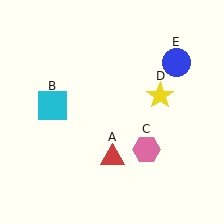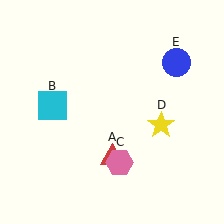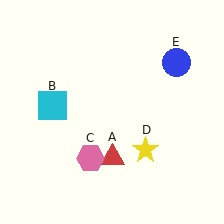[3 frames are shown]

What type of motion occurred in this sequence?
The pink hexagon (object C), yellow star (object D) rotated clockwise around the center of the scene.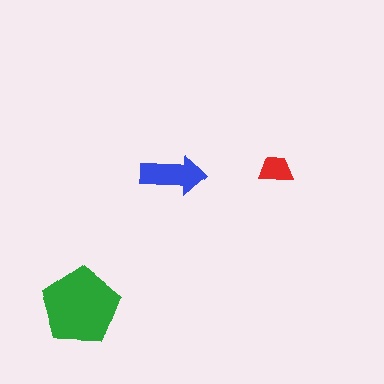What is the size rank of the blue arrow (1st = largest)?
2nd.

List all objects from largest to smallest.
The green pentagon, the blue arrow, the red trapezoid.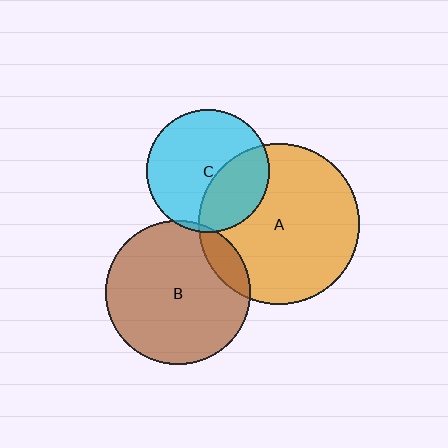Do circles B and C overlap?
Yes.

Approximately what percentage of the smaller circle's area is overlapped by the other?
Approximately 5%.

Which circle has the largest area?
Circle A (orange).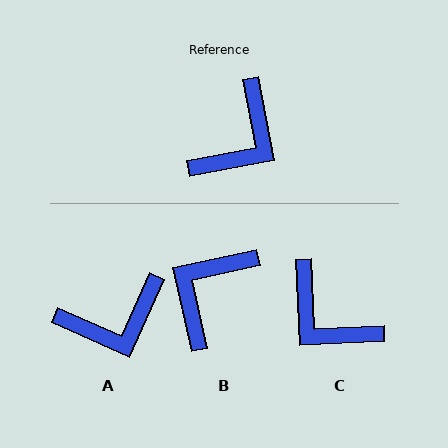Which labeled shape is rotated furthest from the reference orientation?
B, about 179 degrees away.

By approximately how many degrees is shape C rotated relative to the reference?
Approximately 98 degrees clockwise.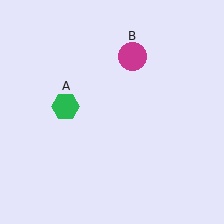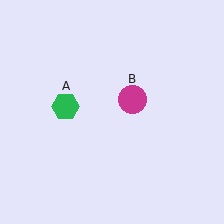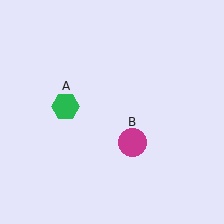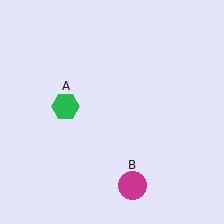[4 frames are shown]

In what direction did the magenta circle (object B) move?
The magenta circle (object B) moved down.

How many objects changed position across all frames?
1 object changed position: magenta circle (object B).